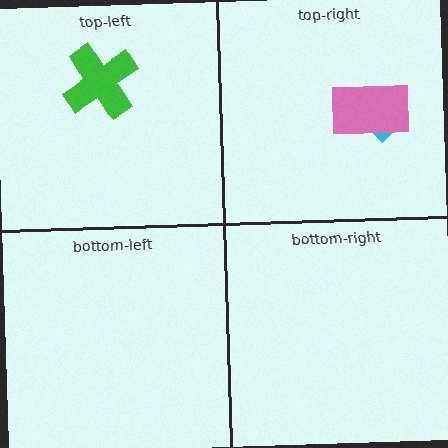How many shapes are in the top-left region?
1.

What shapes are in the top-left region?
The green cross.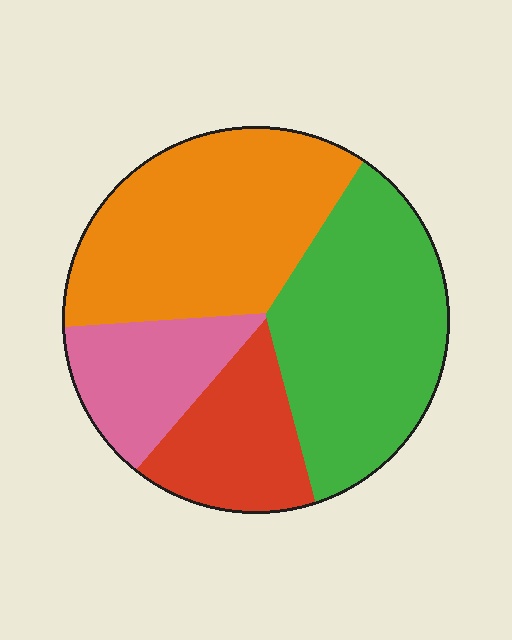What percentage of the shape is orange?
Orange takes up about one third (1/3) of the shape.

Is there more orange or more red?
Orange.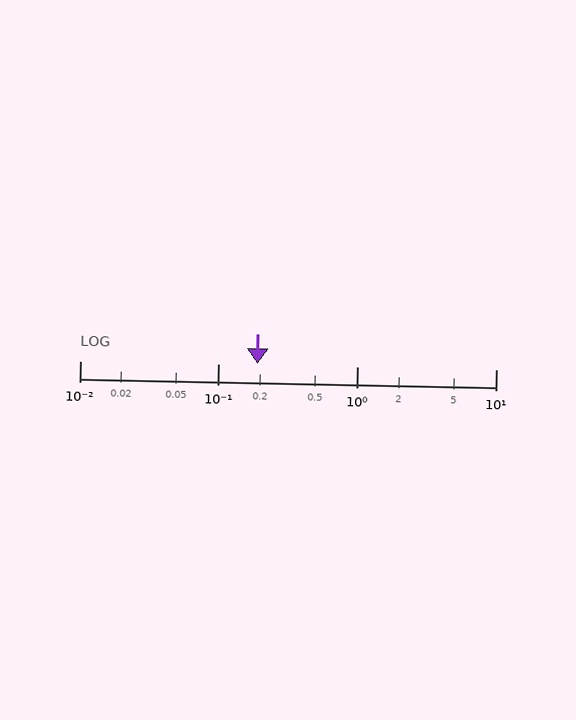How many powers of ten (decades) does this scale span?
The scale spans 3 decades, from 0.01 to 10.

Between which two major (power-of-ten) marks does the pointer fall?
The pointer is between 0.1 and 1.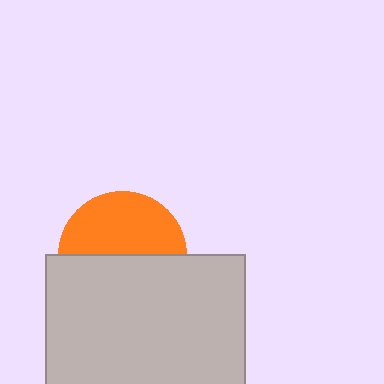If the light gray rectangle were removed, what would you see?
You would see the complete orange circle.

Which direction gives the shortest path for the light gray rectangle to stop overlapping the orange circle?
Moving down gives the shortest separation.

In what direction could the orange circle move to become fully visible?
The orange circle could move up. That would shift it out from behind the light gray rectangle entirely.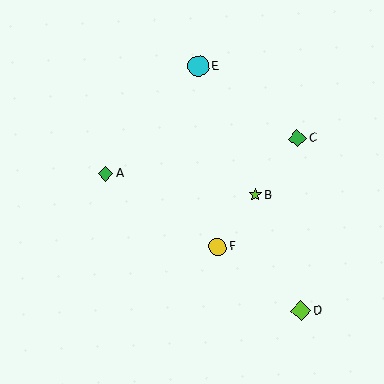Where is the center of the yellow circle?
The center of the yellow circle is at (218, 247).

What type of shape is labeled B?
Shape B is a lime star.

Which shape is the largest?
The lime diamond (labeled D) is the largest.